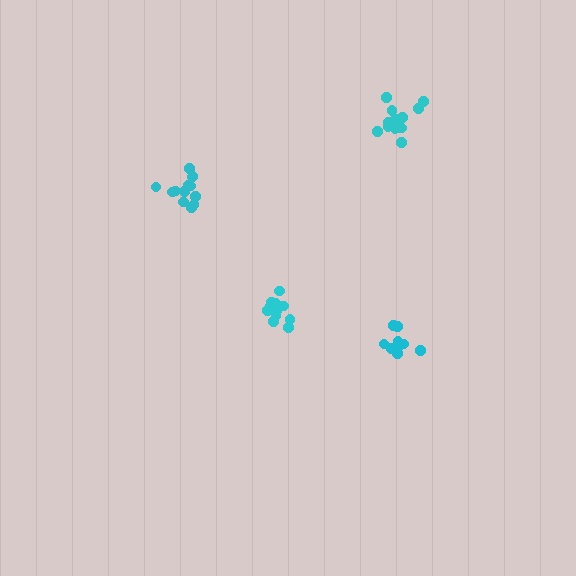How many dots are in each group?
Group 1: 10 dots, Group 2: 14 dots, Group 3: 12 dots, Group 4: 13 dots (49 total).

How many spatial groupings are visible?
There are 4 spatial groupings.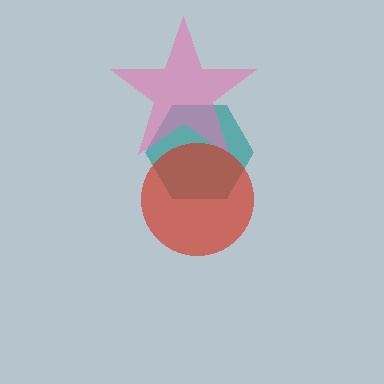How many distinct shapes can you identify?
There are 3 distinct shapes: a teal hexagon, a pink star, a red circle.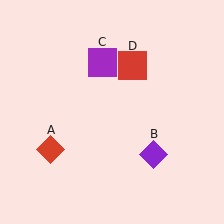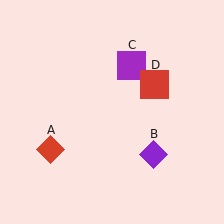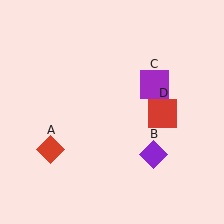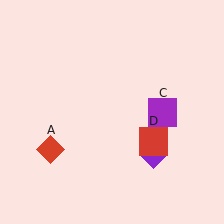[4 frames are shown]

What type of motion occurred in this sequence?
The purple square (object C), red square (object D) rotated clockwise around the center of the scene.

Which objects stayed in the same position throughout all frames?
Red diamond (object A) and purple diamond (object B) remained stationary.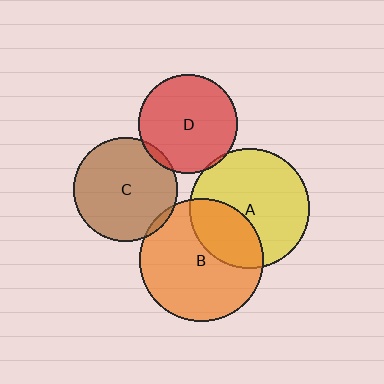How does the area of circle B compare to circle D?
Approximately 1.6 times.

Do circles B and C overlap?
Yes.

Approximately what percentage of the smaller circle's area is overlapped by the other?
Approximately 5%.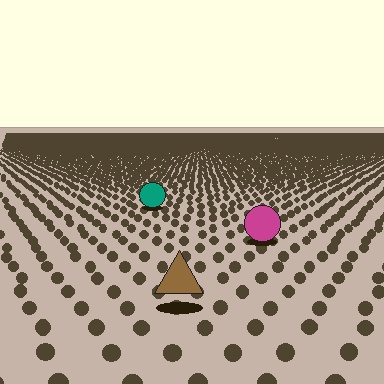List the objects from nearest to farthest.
From nearest to farthest: the brown triangle, the magenta circle, the teal circle.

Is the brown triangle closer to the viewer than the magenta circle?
Yes. The brown triangle is closer — you can tell from the texture gradient: the ground texture is coarser near it.